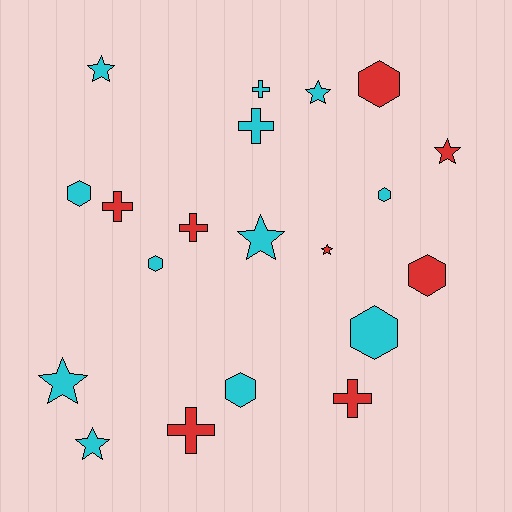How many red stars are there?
There are 2 red stars.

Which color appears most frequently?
Cyan, with 12 objects.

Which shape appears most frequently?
Hexagon, with 7 objects.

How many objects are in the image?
There are 20 objects.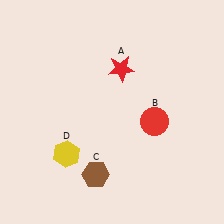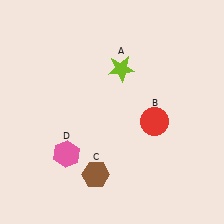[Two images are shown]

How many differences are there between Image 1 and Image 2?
There are 2 differences between the two images.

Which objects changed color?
A changed from red to lime. D changed from yellow to pink.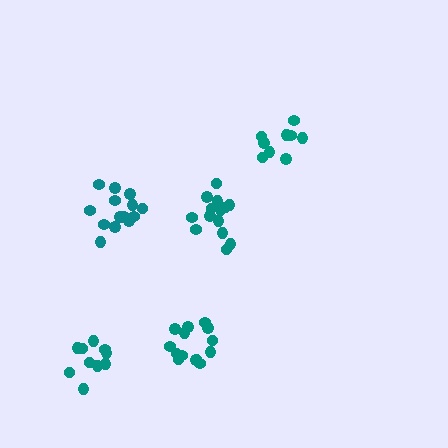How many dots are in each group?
Group 1: 14 dots, Group 2: 14 dots, Group 3: 9 dots, Group 4: 14 dots, Group 5: 10 dots (61 total).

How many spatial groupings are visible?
There are 5 spatial groupings.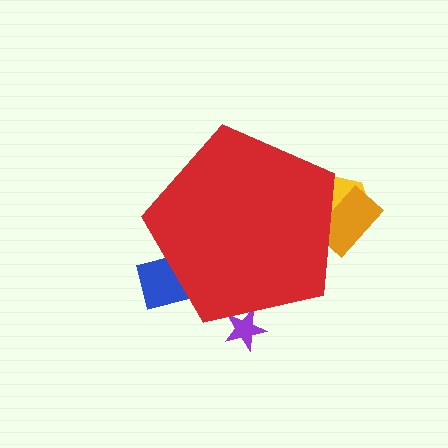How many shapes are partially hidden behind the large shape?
4 shapes are partially hidden.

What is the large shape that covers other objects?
A red pentagon.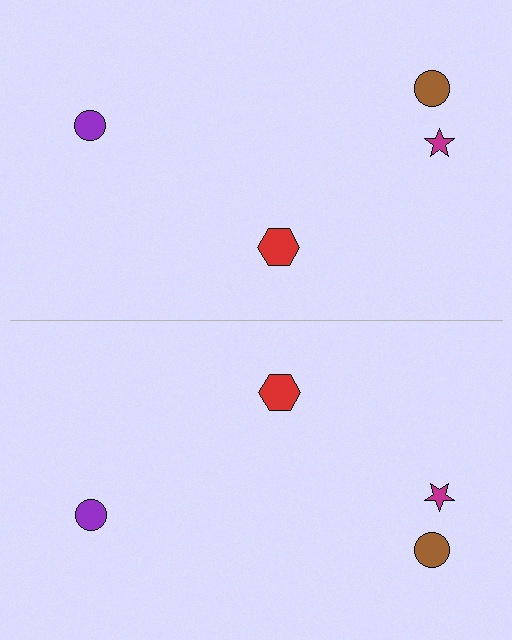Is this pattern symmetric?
Yes, this pattern has bilateral (reflection) symmetry.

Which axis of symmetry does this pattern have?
The pattern has a horizontal axis of symmetry running through the center of the image.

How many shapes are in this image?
There are 8 shapes in this image.